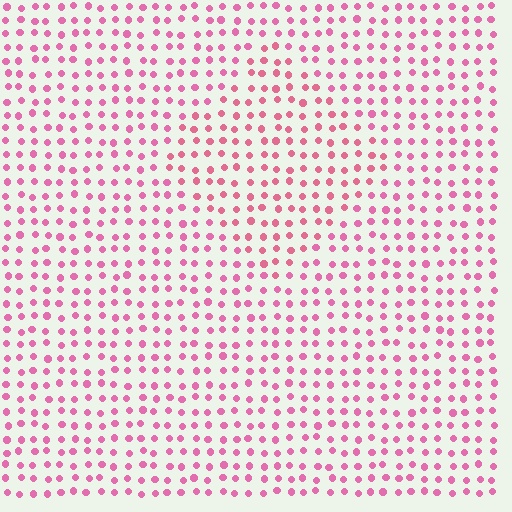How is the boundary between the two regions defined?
The boundary is defined purely by a slight shift in hue (about 14 degrees). Spacing, size, and orientation are identical on both sides.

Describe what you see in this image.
The image is filled with small pink elements in a uniform arrangement. A diamond-shaped region is visible where the elements are tinted to a slightly different hue, forming a subtle color boundary.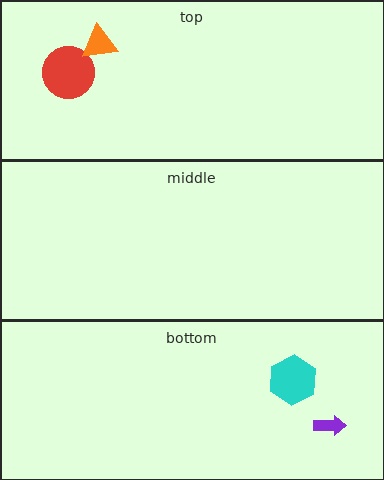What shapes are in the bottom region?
The purple arrow, the cyan hexagon.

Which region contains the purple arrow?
The bottom region.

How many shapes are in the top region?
2.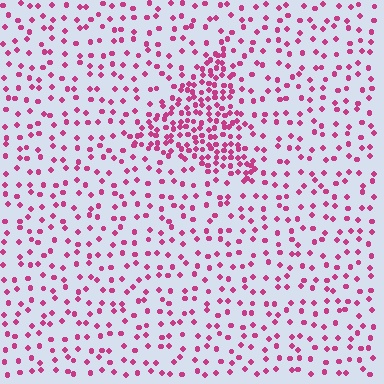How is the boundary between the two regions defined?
The boundary is defined by a change in element density (approximately 2.6x ratio). All elements are the same color, size, and shape.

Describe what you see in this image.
The image contains small magenta elements arranged at two different densities. A triangle-shaped region is visible where the elements are more densely packed than the surrounding area.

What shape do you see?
I see a triangle.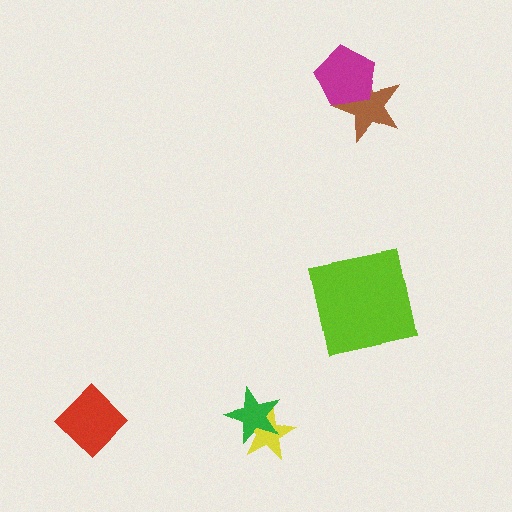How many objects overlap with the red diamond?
0 objects overlap with the red diamond.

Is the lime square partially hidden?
No, no other shape covers it.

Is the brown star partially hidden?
Yes, it is partially covered by another shape.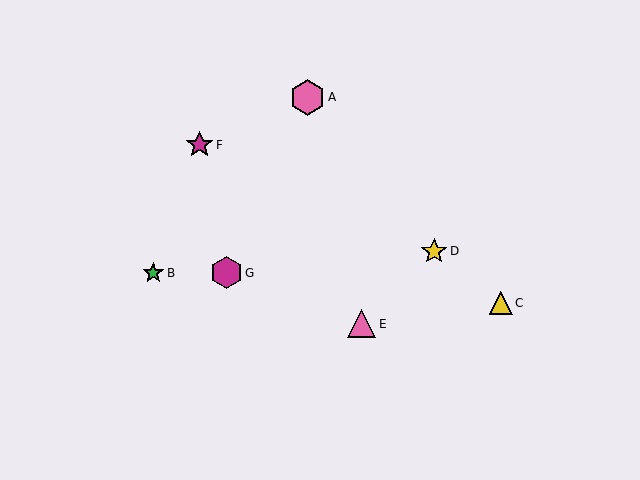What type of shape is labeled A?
Shape A is a pink hexagon.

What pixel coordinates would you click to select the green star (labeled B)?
Click at (153, 273) to select the green star B.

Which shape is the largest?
The pink hexagon (labeled A) is the largest.